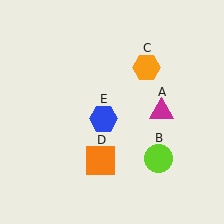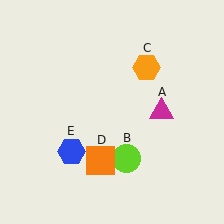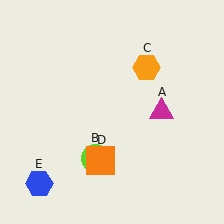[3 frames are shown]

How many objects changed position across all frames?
2 objects changed position: lime circle (object B), blue hexagon (object E).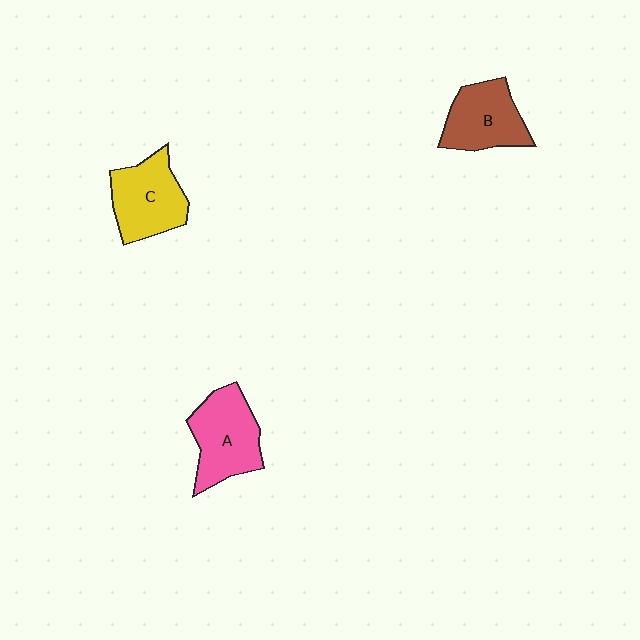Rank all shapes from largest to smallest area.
From largest to smallest: A (pink), C (yellow), B (brown).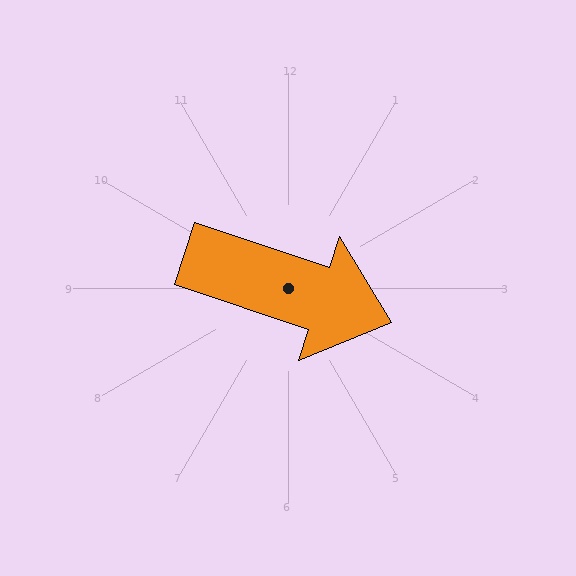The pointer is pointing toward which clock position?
Roughly 4 o'clock.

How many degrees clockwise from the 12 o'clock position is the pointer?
Approximately 109 degrees.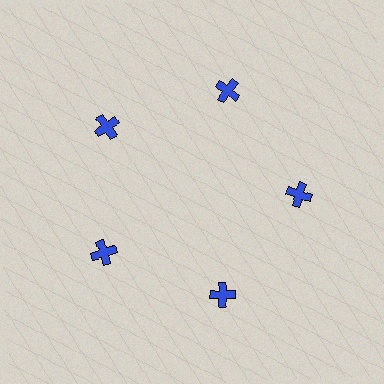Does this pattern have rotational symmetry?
Yes, this pattern has 5-fold rotational symmetry. It looks the same after rotating 72 degrees around the center.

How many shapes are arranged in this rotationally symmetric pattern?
There are 5 shapes, arranged in 5 groups of 1.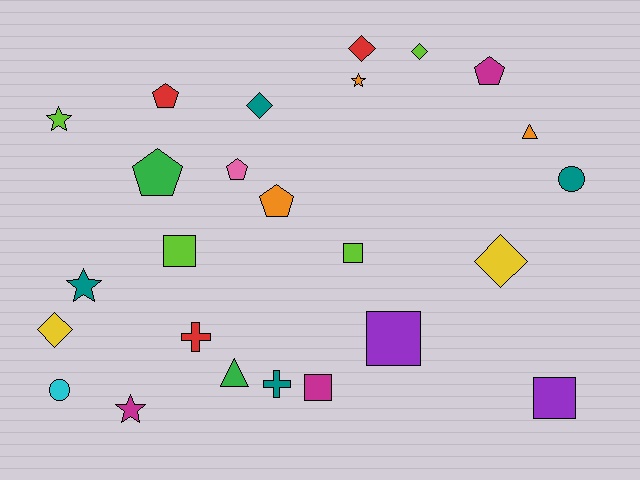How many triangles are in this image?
There are 2 triangles.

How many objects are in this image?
There are 25 objects.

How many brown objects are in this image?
There are no brown objects.